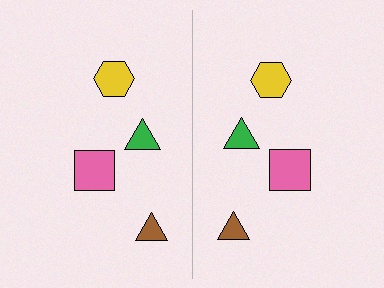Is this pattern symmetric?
Yes, this pattern has bilateral (reflection) symmetry.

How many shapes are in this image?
There are 8 shapes in this image.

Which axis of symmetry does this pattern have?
The pattern has a vertical axis of symmetry running through the center of the image.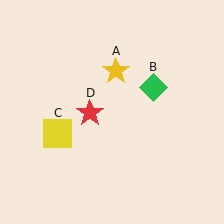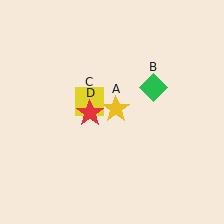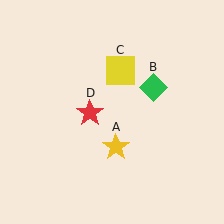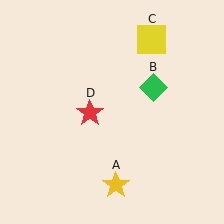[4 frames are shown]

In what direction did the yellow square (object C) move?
The yellow square (object C) moved up and to the right.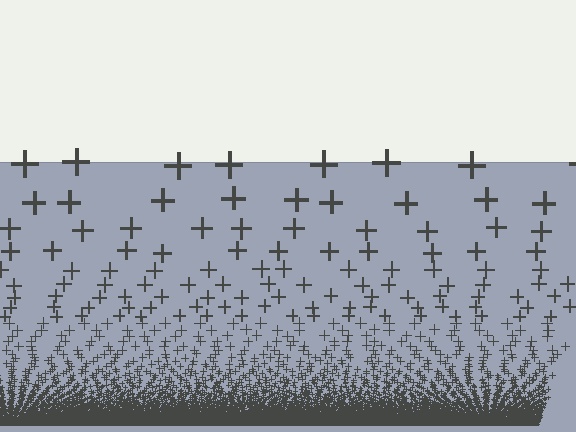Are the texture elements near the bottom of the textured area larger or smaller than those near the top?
Smaller. The gradient is inverted — elements near the bottom are smaller and denser.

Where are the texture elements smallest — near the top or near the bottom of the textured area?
Near the bottom.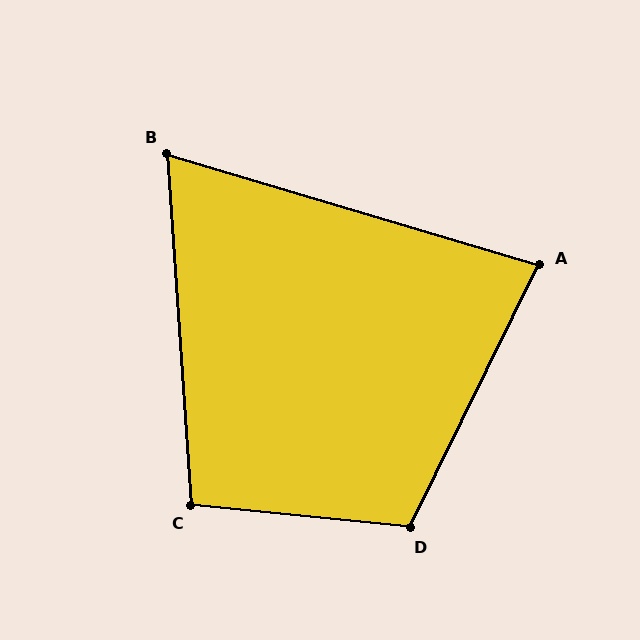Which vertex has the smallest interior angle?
B, at approximately 70 degrees.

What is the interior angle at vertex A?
Approximately 80 degrees (acute).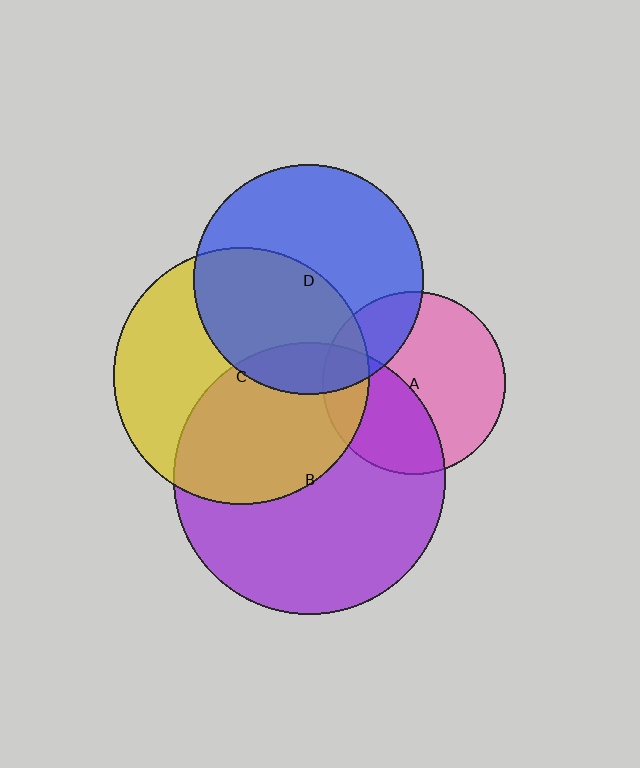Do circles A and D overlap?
Yes.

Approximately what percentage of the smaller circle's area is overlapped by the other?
Approximately 20%.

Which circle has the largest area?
Circle B (purple).